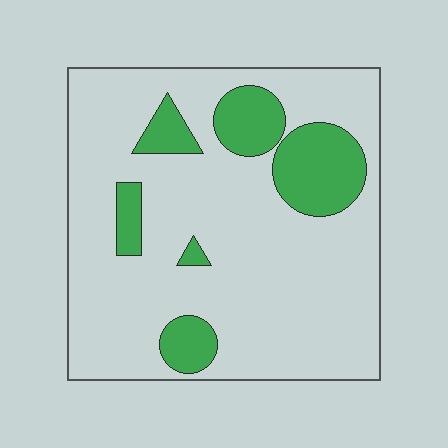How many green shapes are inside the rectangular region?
6.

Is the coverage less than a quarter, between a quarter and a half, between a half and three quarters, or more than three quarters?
Less than a quarter.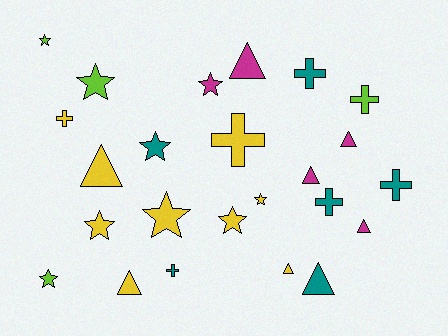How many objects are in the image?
There are 24 objects.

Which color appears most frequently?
Yellow, with 9 objects.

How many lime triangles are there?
There are no lime triangles.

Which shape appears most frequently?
Star, with 9 objects.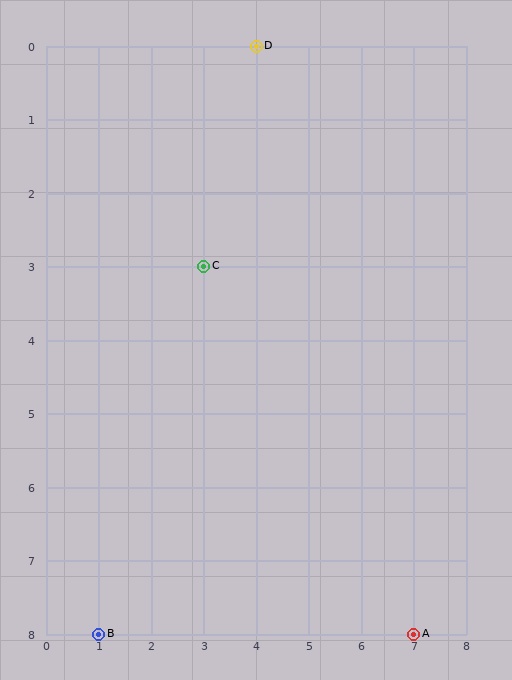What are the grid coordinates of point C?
Point C is at grid coordinates (3, 3).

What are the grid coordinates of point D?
Point D is at grid coordinates (4, 0).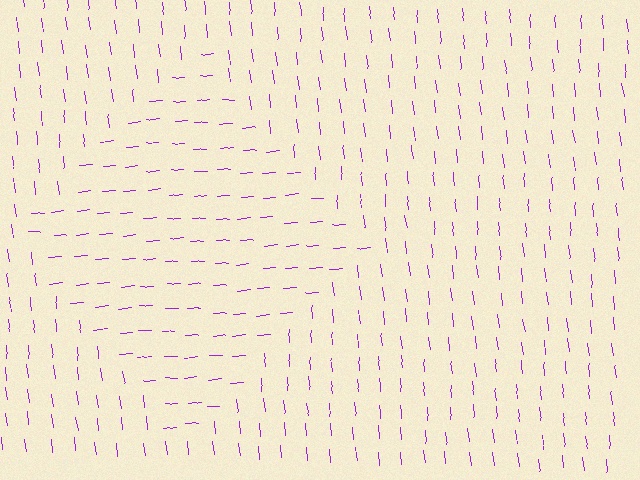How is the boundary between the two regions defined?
The boundary is defined purely by a change in line orientation (approximately 89 degrees difference). All lines are the same color and thickness.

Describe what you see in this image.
The image is filled with small purple line segments. A diamond region in the image has lines oriented differently from the surrounding lines, creating a visible texture boundary.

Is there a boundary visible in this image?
Yes, there is a texture boundary formed by a change in line orientation.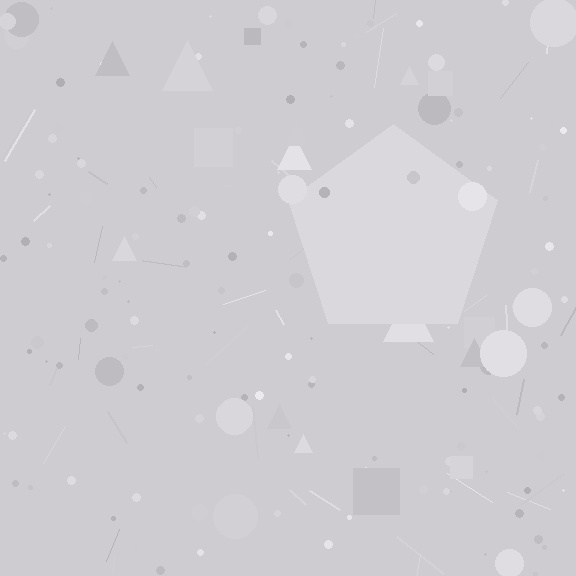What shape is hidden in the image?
A pentagon is hidden in the image.